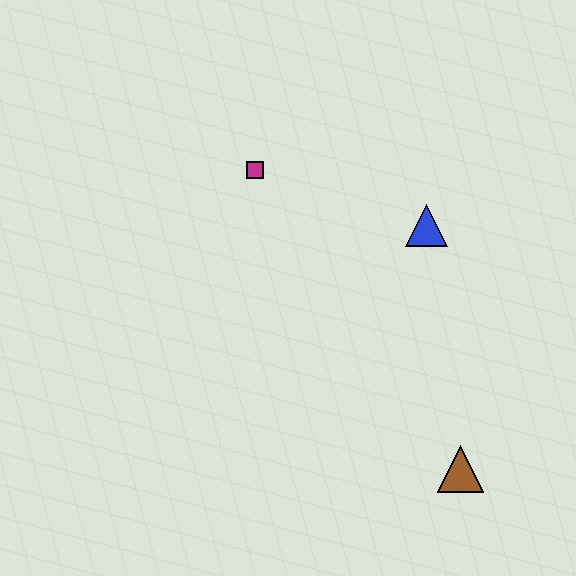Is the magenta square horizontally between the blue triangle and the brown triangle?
No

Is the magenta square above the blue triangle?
Yes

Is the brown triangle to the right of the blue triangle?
Yes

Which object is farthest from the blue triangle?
The brown triangle is farthest from the blue triangle.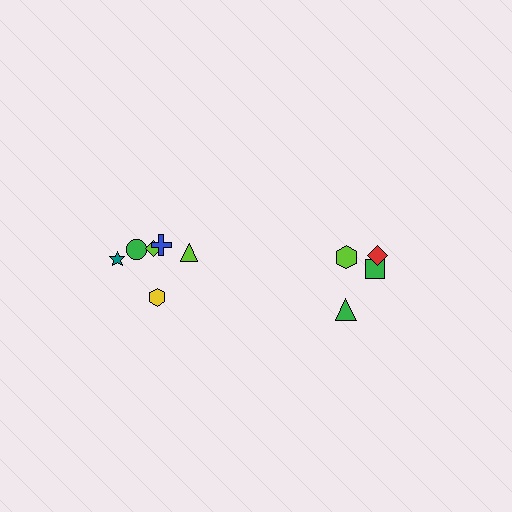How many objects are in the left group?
There are 6 objects.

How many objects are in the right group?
There are 4 objects.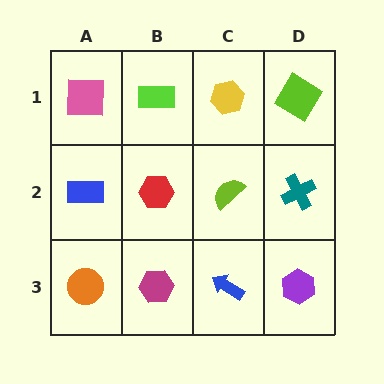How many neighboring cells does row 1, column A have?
2.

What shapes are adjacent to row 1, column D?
A teal cross (row 2, column D), a yellow hexagon (row 1, column C).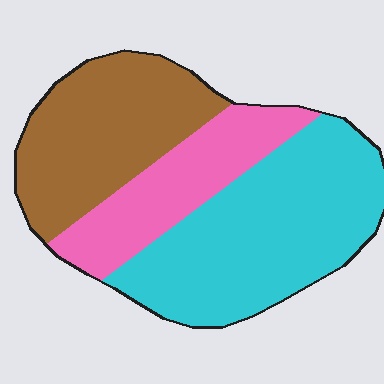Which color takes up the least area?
Pink, at roughly 25%.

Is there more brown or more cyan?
Cyan.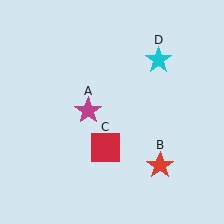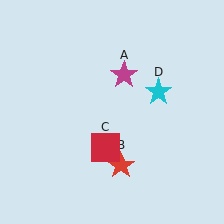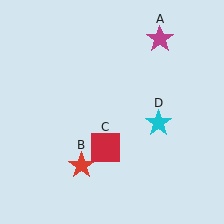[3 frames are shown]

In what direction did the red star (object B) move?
The red star (object B) moved left.